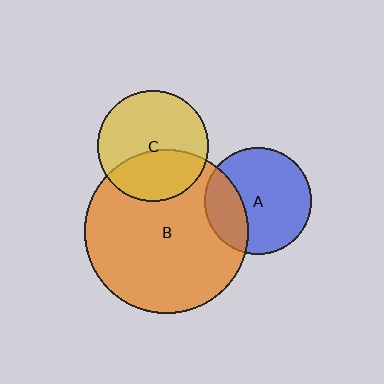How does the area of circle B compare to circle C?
Approximately 2.2 times.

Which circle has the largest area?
Circle B (orange).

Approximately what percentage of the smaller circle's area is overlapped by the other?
Approximately 30%.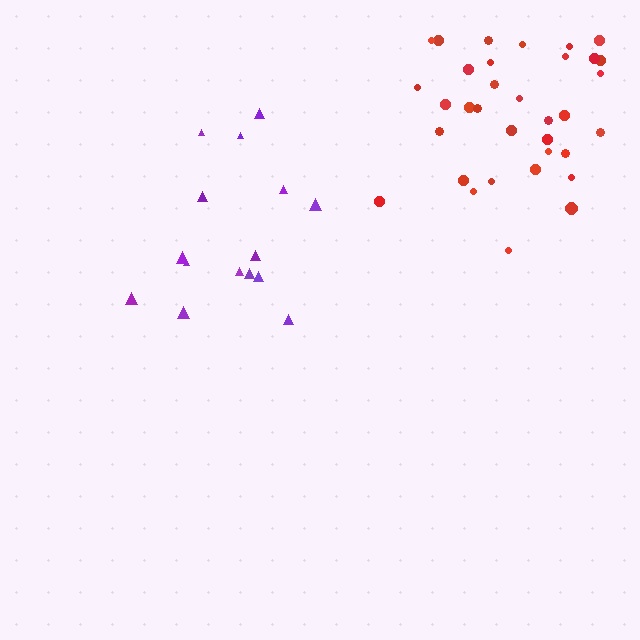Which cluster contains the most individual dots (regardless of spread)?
Red (35).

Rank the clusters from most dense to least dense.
red, purple.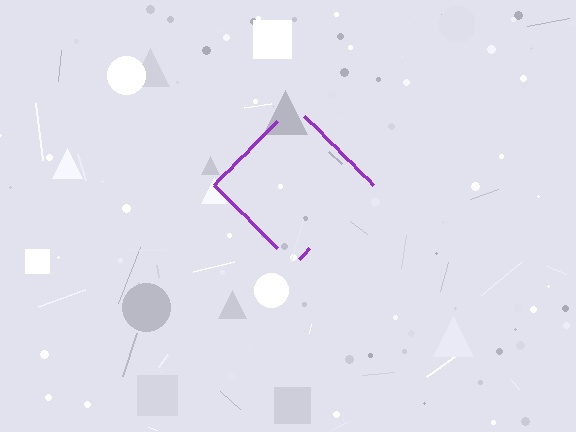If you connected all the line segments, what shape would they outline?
They would outline a diamond.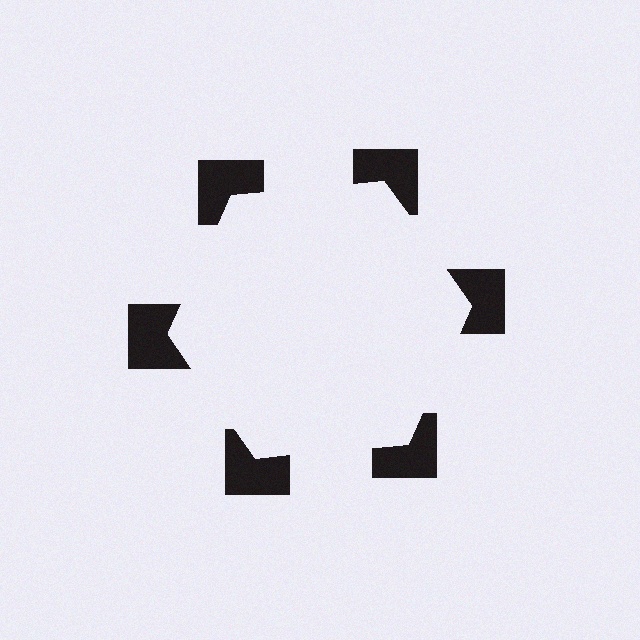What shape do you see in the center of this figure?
An illusory hexagon — its edges are inferred from the aligned wedge cuts in the notched squares, not physically drawn.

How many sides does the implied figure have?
6 sides.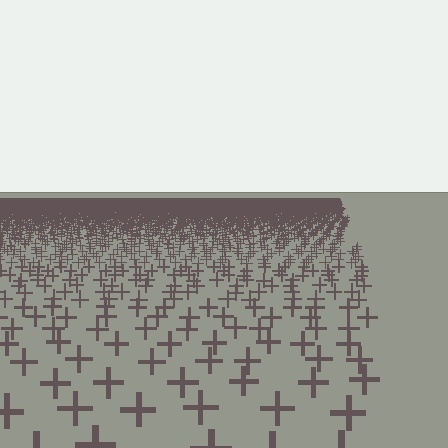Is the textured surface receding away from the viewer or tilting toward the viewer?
The surface is receding away from the viewer. Texture elements get smaller and denser toward the top.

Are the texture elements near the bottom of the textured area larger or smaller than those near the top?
Larger. Near the bottom, elements are closer to the viewer and appear at a bigger on-screen size.